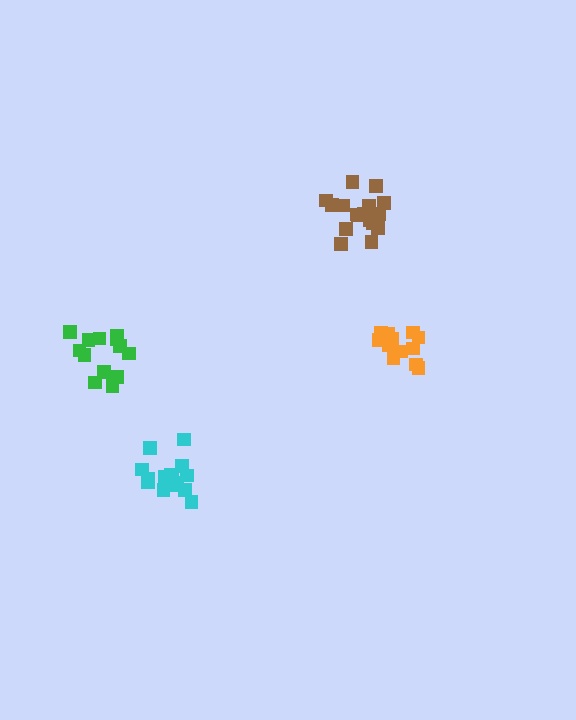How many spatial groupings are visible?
There are 4 spatial groupings.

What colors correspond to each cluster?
The clusters are colored: cyan, brown, green, orange.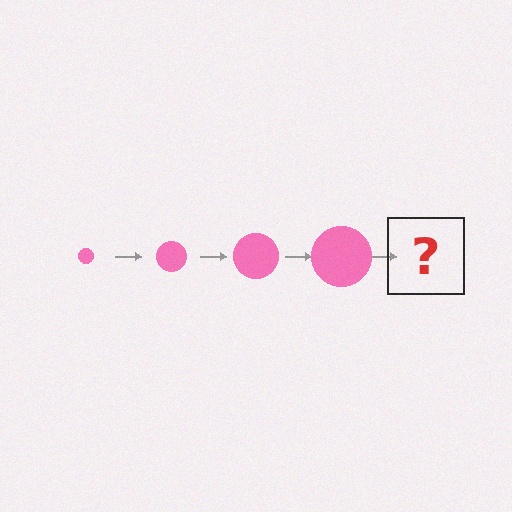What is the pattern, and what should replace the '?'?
The pattern is that the circle gets progressively larger each step. The '?' should be a pink circle, larger than the previous one.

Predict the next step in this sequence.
The next step is a pink circle, larger than the previous one.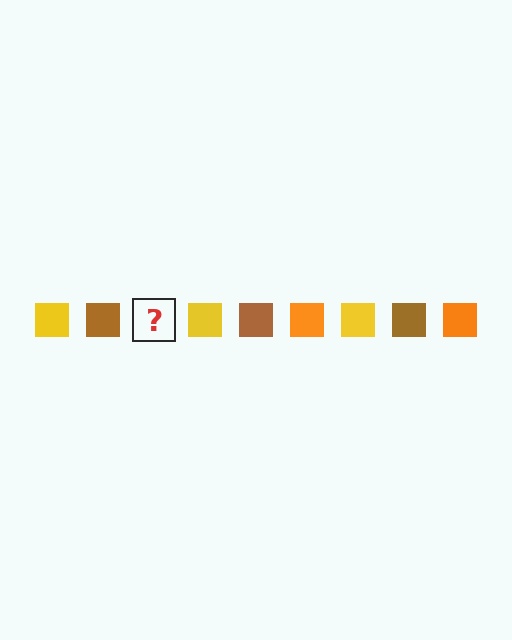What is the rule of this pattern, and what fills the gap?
The rule is that the pattern cycles through yellow, brown, orange squares. The gap should be filled with an orange square.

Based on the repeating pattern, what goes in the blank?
The blank should be an orange square.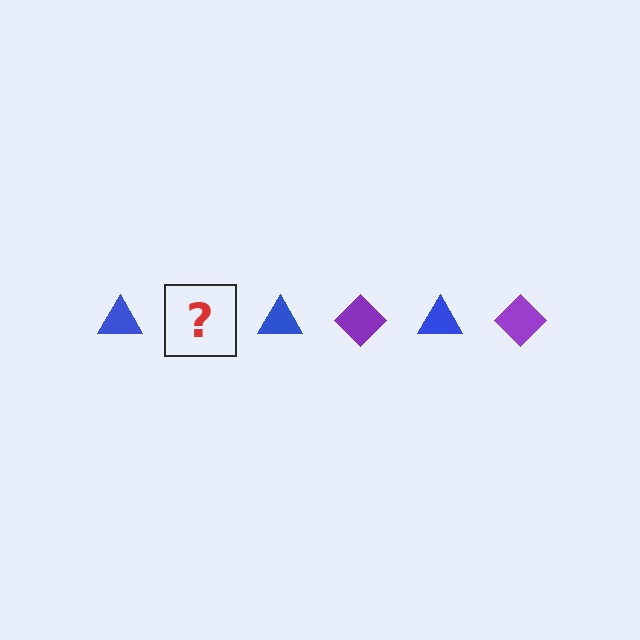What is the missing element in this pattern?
The missing element is a purple diamond.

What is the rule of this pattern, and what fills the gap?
The rule is that the pattern alternates between blue triangle and purple diamond. The gap should be filled with a purple diamond.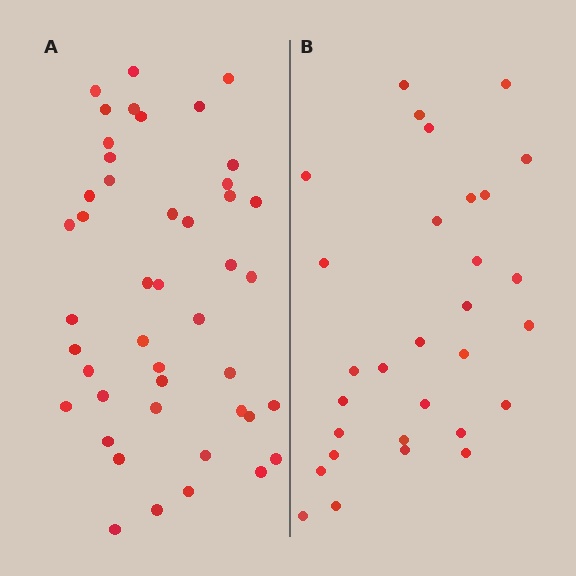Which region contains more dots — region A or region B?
Region A (the left region) has more dots.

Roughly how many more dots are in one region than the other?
Region A has approximately 15 more dots than region B.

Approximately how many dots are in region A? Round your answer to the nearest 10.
About 40 dots. (The exact count is 45, which rounds to 40.)